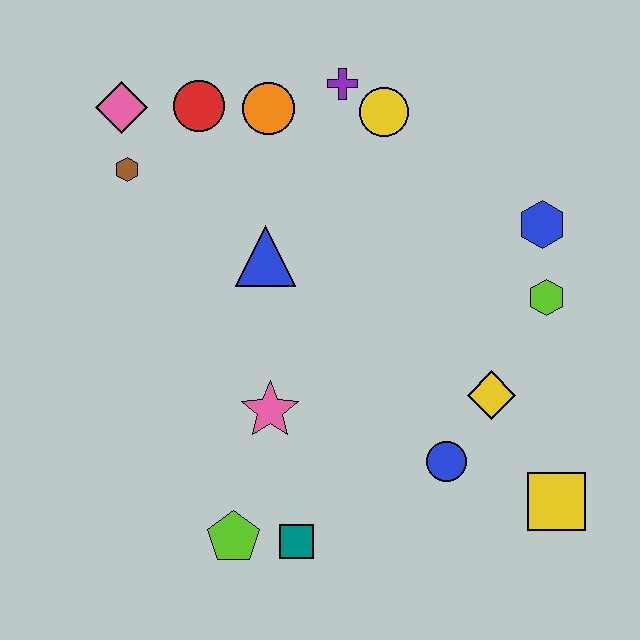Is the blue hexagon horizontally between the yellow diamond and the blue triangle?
No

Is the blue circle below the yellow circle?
Yes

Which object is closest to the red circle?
The orange circle is closest to the red circle.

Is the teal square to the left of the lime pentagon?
No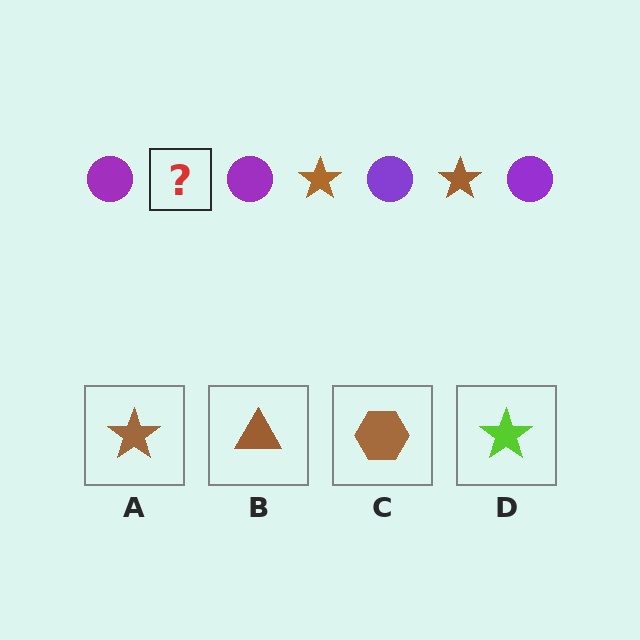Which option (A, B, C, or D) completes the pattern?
A.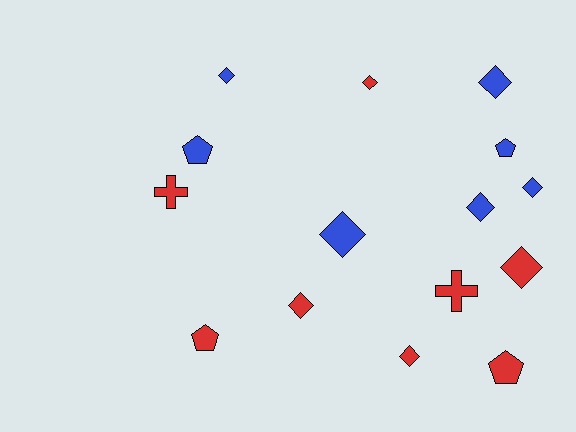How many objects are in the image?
There are 15 objects.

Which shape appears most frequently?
Diamond, with 9 objects.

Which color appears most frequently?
Red, with 8 objects.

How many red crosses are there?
There are 2 red crosses.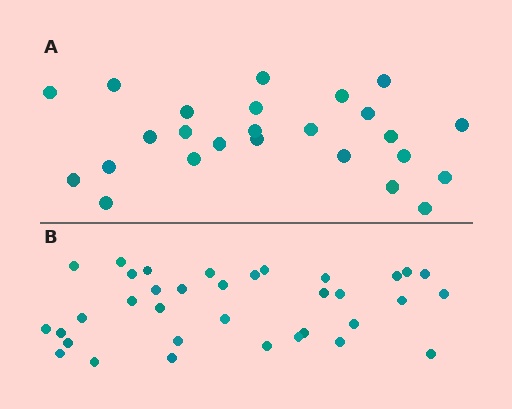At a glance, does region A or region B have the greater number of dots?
Region B (the bottom region) has more dots.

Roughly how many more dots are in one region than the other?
Region B has roughly 10 or so more dots than region A.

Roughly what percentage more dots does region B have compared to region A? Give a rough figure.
About 40% more.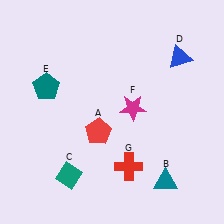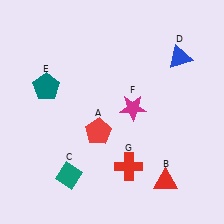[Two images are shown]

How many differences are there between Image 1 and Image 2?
There is 1 difference between the two images.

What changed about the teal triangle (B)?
In Image 1, B is teal. In Image 2, it changed to red.